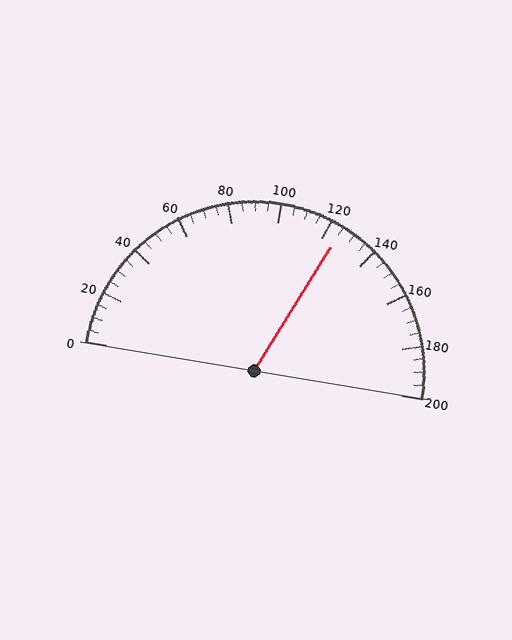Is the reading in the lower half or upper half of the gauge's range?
The reading is in the upper half of the range (0 to 200).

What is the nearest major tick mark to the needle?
The nearest major tick mark is 120.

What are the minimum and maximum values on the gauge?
The gauge ranges from 0 to 200.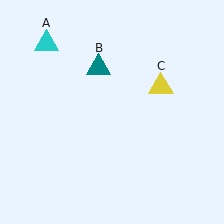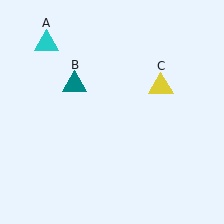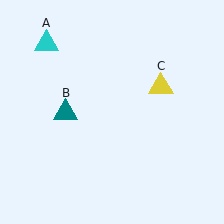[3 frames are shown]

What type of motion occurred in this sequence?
The teal triangle (object B) rotated counterclockwise around the center of the scene.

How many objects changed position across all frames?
1 object changed position: teal triangle (object B).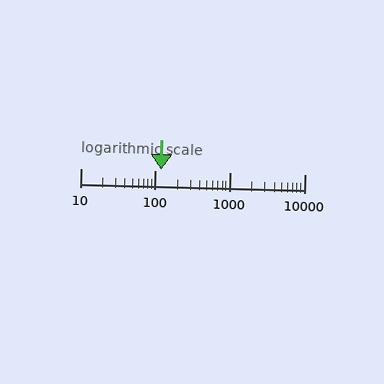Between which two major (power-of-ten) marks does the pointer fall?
The pointer is between 100 and 1000.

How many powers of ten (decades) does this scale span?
The scale spans 3 decades, from 10 to 10000.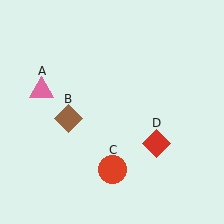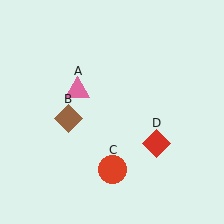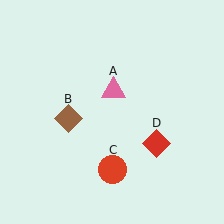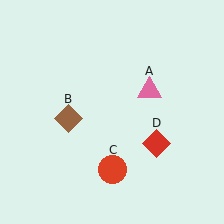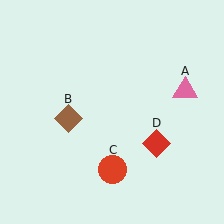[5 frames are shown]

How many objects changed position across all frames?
1 object changed position: pink triangle (object A).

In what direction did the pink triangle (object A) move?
The pink triangle (object A) moved right.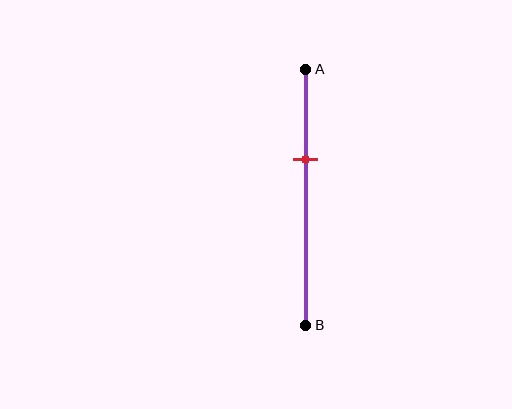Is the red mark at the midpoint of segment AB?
No, the mark is at about 35% from A, not at the 50% midpoint.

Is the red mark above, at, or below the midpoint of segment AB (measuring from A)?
The red mark is above the midpoint of segment AB.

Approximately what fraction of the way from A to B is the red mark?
The red mark is approximately 35% of the way from A to B.